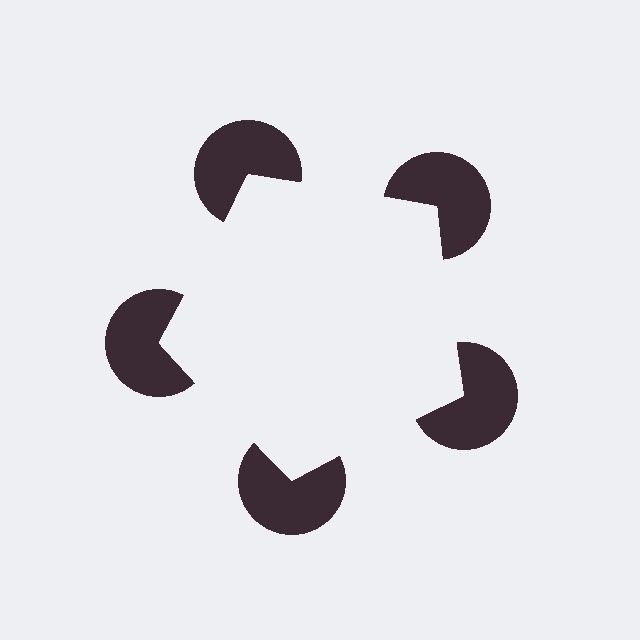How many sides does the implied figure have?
5 sides.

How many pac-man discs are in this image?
There are 5 — one at each vertex of the illusory pentagon.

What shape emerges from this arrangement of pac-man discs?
An illusory pentagon — its edges are inferred from the aligned wedge cuts in the pac-man discs, not physically drawn.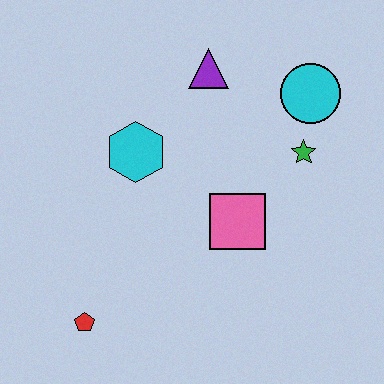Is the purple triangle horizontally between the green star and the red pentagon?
Yes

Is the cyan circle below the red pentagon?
No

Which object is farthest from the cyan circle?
The red pentagon is farthest from the cyan circle.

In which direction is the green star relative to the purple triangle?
The green star is to the right of the purple triangle.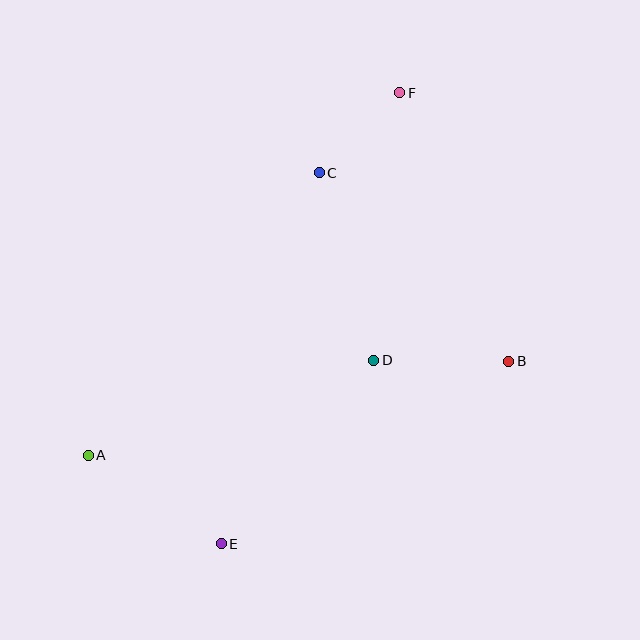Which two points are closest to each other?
Points C and F are closest to each other.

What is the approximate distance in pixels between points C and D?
The distance between C and D is approximately 195 pixels.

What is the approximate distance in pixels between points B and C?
The distance between B and C is approximately 267 pixels.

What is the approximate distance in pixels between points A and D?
The distance between A and D is approximately 301 pixels.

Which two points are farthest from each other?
Points E and F are farthest from each other.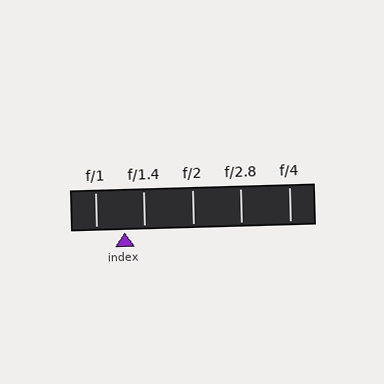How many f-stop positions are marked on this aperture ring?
There are 5 f-stop positions marked.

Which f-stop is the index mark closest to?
The index mark is closest to f/1.4.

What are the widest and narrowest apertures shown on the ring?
The widest aperture shown is f/1 and the narrowest is f/4.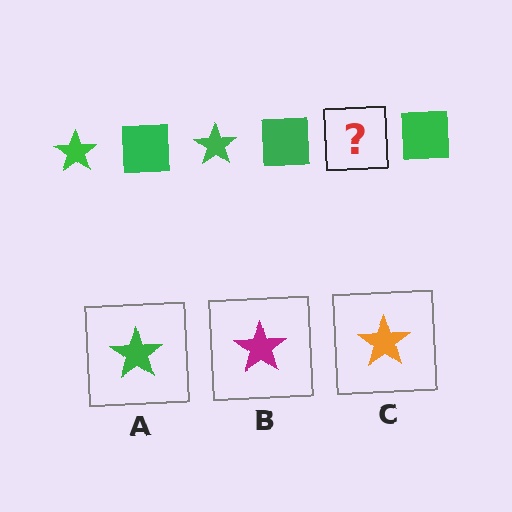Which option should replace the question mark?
Option A.